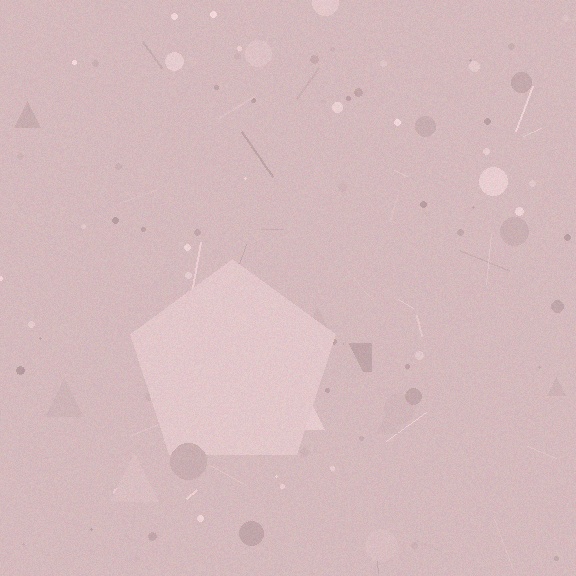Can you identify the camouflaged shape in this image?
The camouflaged shape is a pentagon.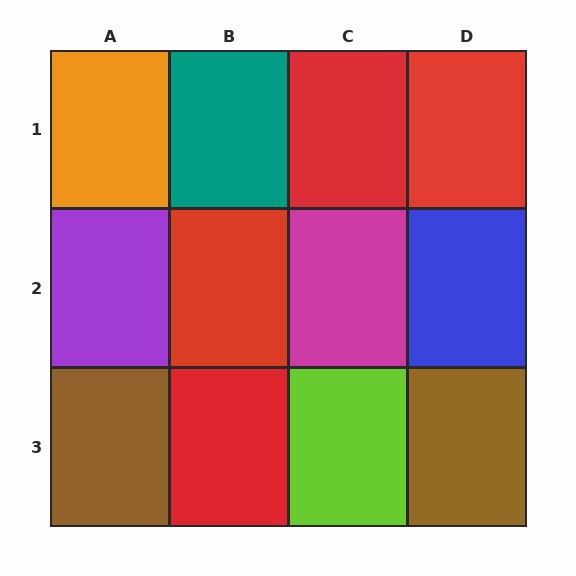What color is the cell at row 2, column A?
Purple.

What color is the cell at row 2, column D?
Blue.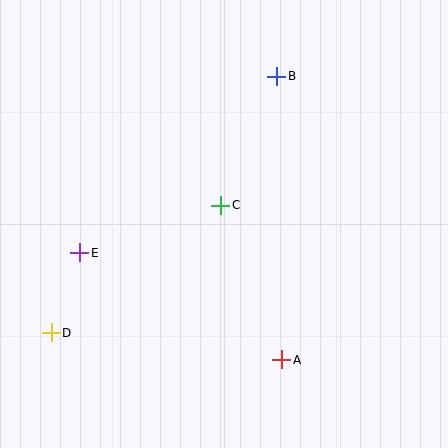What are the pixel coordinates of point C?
Point C is at (221, 205).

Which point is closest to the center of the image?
Point C at (221, 205) is closest to the center.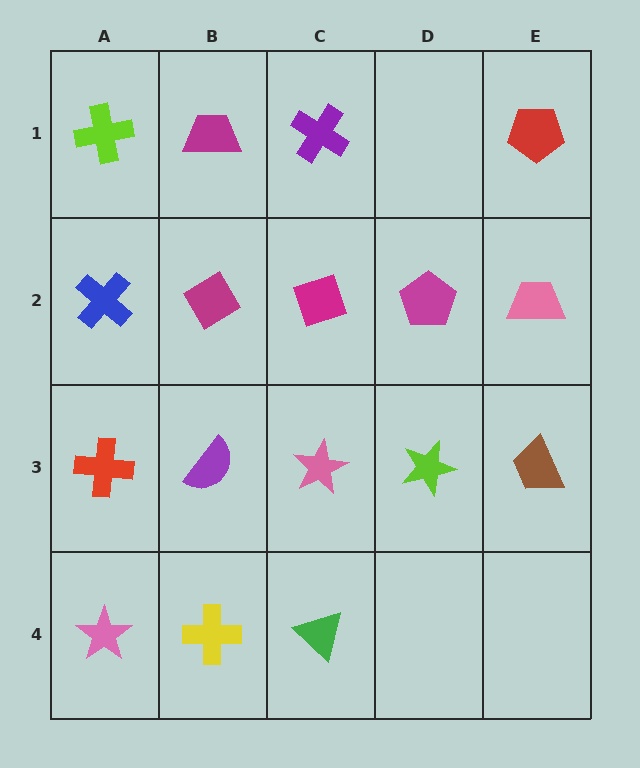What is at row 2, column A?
A blue cross.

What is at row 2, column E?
A pink trapezoid.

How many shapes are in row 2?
5 shapes.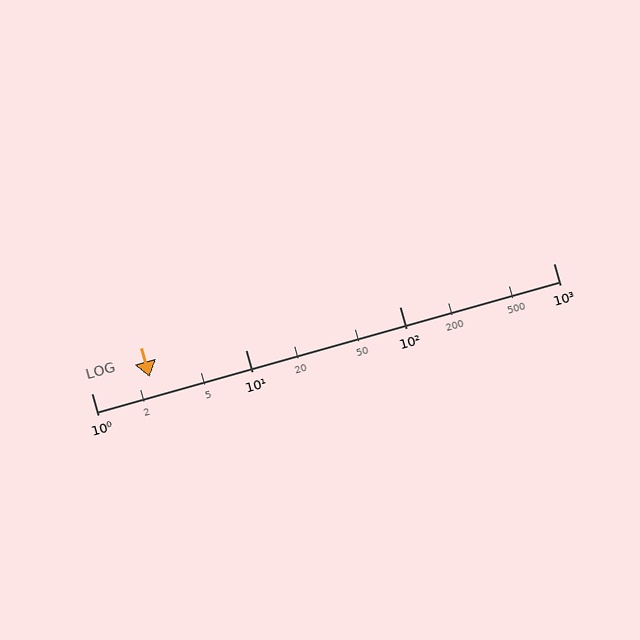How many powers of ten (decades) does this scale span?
The scale spans 3 decades, from 1 to 1000.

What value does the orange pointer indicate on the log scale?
The pointer indicates approximately 2.4.